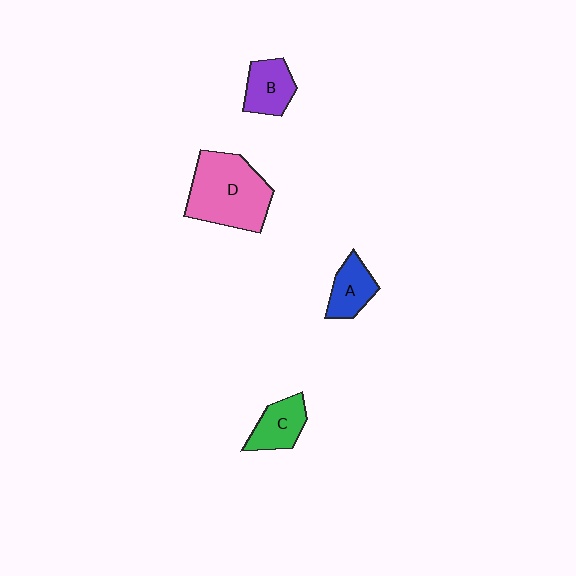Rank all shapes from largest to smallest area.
From largest to smallest: D (pink), B (purple), C (green), A (blue).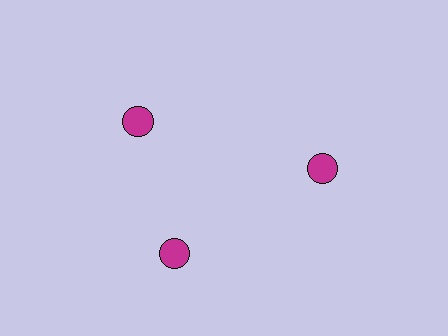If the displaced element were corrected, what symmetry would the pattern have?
It would have 3-fold rotational symmetry — the pattern would map onto itself every 120 degrees.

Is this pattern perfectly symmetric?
No. The 3 magenta circles are arranged in a ring, but one element near the 11 o'clock position is rotated out of alignment along the ring, breaking the 3-fold rotational symmetry.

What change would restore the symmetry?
The symmetry would be restored by rotating it back into even spacing with its neighbors so that all 3 circles sit at equal angles and equal distance from the center.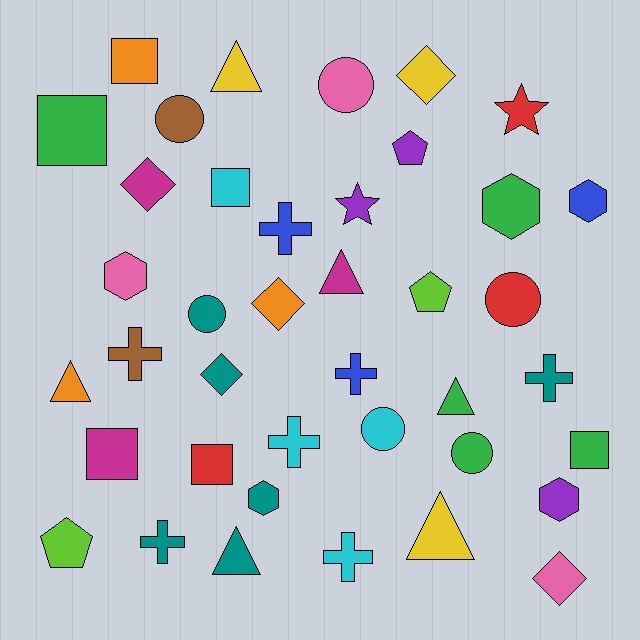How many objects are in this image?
There are 40 objects.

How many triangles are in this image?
There are 6 triangles.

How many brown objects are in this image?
There are 2 brown objects.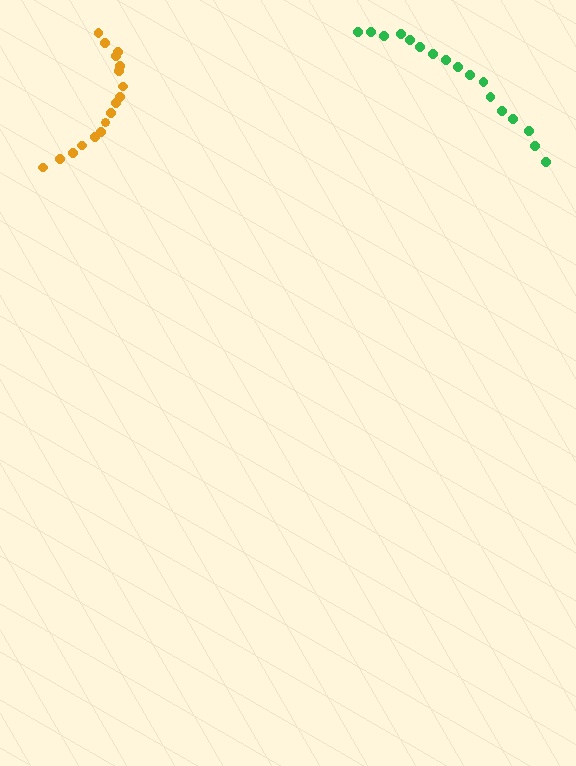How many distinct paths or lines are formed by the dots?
There are 2 distinct paths.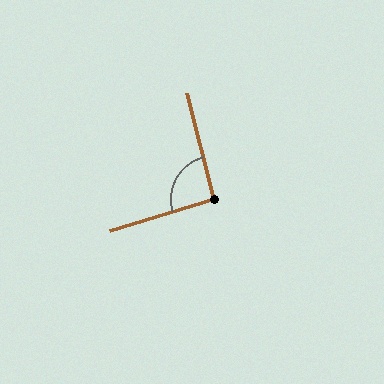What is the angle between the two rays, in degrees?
Approximately 93 degrees.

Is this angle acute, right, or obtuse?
It is approximately a right angle.